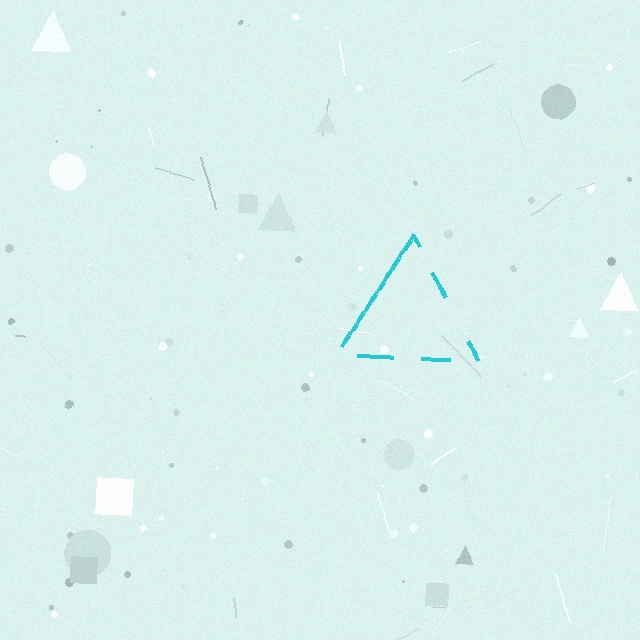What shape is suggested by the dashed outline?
The dashed outline suggests a triangle.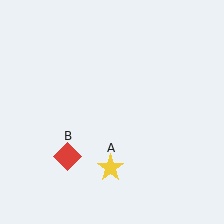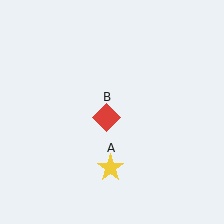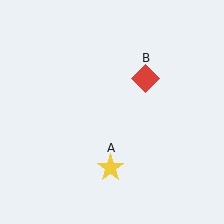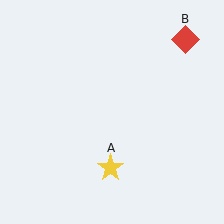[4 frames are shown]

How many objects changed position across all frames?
1 object changed position: red diamond (object B).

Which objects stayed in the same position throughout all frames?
Yellow star (object A) remained stationary.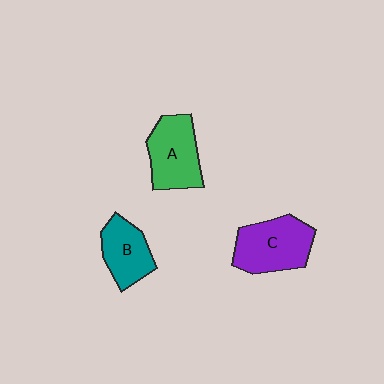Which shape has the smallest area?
Shape B (teal).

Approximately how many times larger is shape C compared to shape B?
Approximately 1.4 times.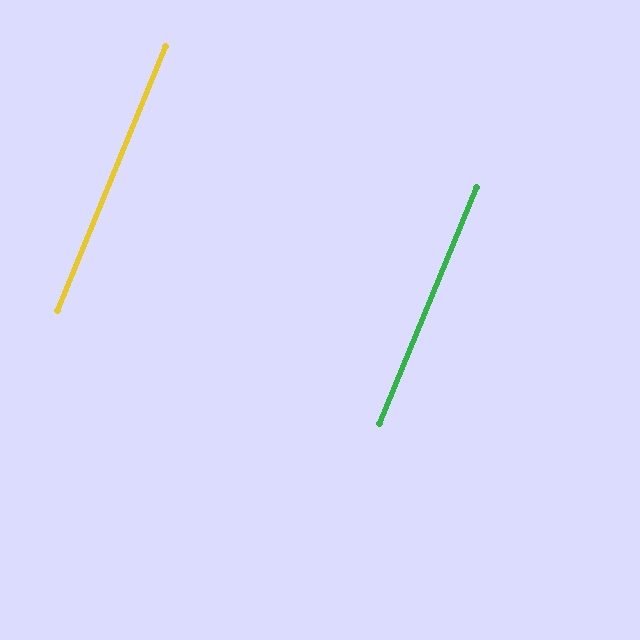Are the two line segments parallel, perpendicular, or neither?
Parallel — their directions differ by only 0.2°.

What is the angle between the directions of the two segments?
Approximately 0 degrees.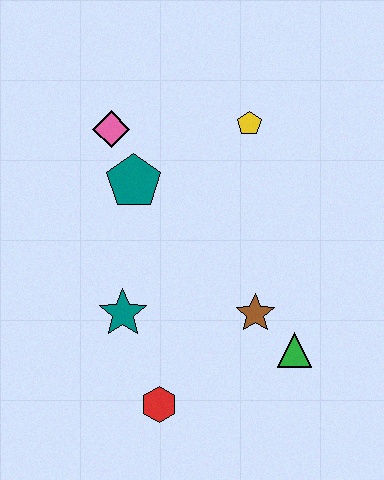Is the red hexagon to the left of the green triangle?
Yes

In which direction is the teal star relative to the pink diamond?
The teal star is below the pink diamond.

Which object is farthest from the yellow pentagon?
The red hexagon is farthest from the yellow pentagon.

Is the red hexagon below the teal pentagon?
Yes